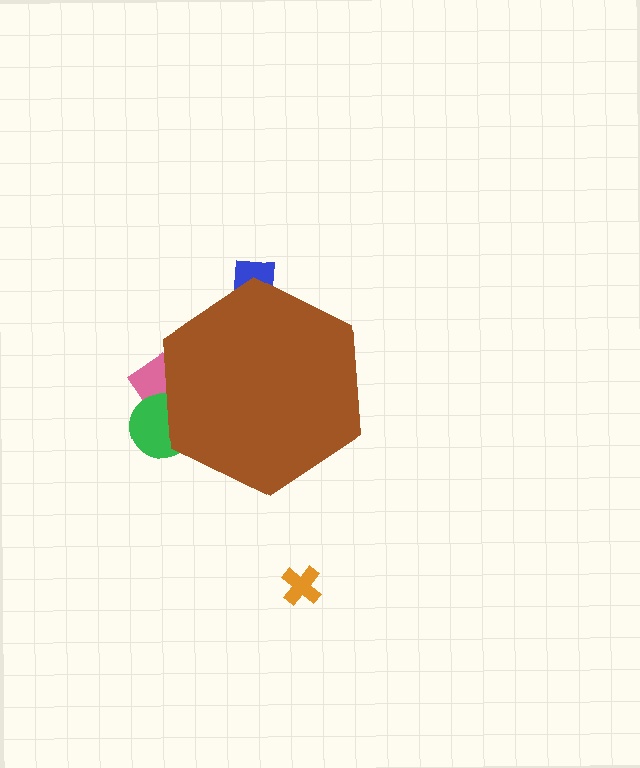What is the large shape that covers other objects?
A brown hexagon.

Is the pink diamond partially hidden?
Yes, the pink diamond is partially hidden behind the brown hexagon.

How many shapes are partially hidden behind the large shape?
3 shapes are partially hidden.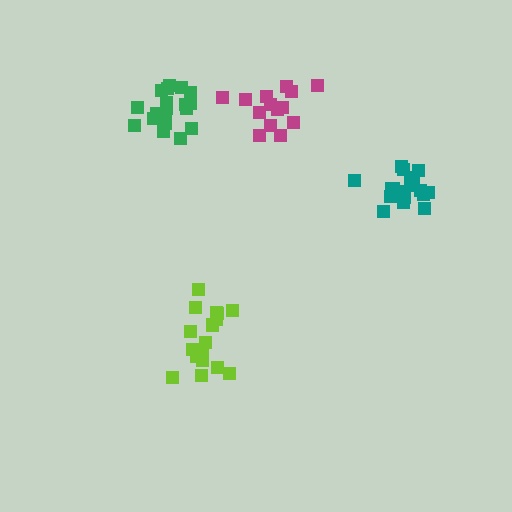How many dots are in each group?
Group 1: 19 dots, Group 2: 19 dots, Group 3: 20 dots, Group 4: 14 dots (72 total).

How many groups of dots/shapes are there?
There are 4 groups.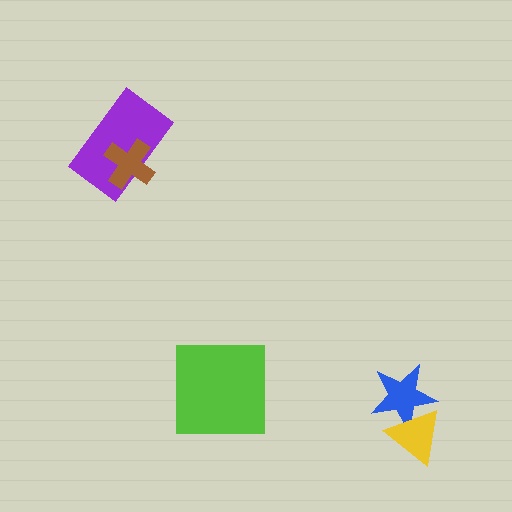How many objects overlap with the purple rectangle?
1 object overlaps with the purple rectangle.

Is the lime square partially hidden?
No, no other shape covers it.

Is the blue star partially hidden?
Yes, it is partially covered by another shape.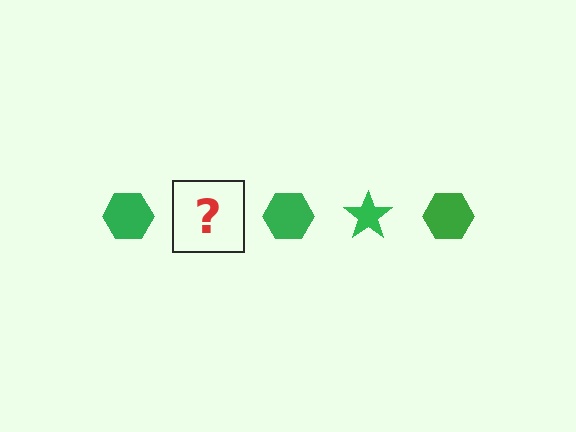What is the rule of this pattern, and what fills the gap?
The rule is that the pattern cycles through hexagon, star shapes in green. The gap should be filled with a green star.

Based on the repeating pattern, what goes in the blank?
The blank should be a green star.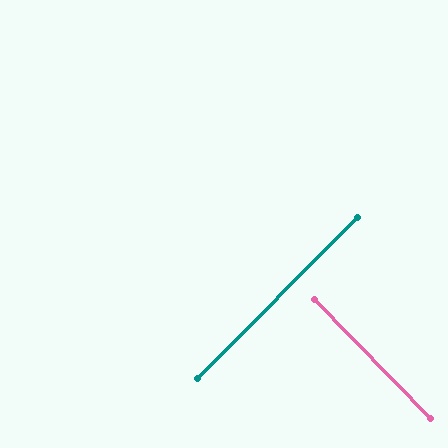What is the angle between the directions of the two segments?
Approximately 89 degrees.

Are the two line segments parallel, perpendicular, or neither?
Perpendicular — they meet at approximately 89°.